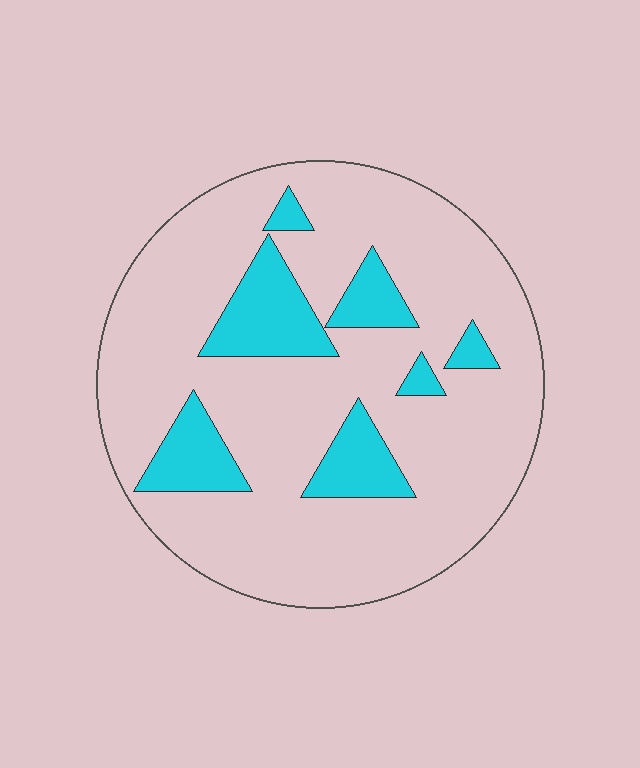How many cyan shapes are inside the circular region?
7.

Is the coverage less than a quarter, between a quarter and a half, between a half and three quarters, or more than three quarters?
Less than a quarter.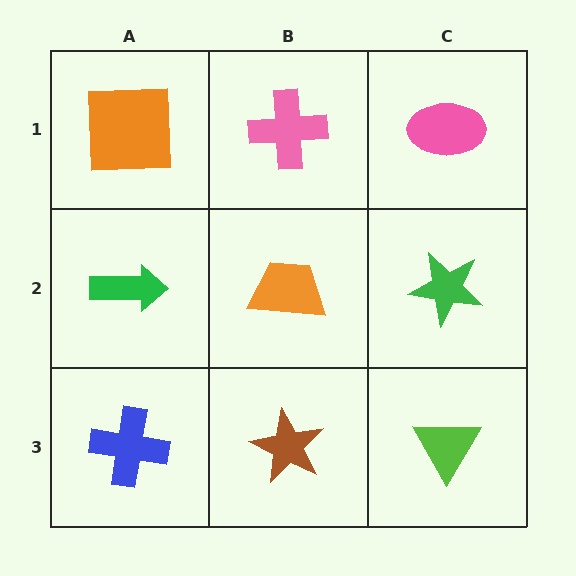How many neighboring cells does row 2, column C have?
3.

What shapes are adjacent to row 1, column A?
A green arrow (row 2, column A), a pink cross (row 1, column B).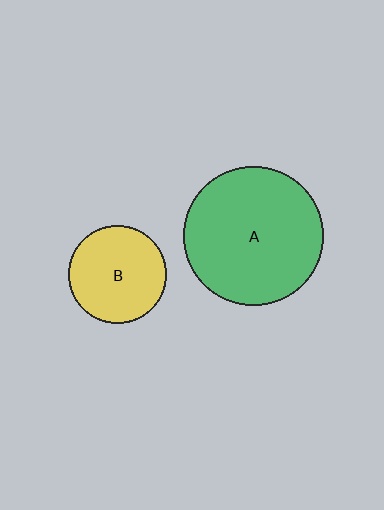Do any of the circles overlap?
No, none of the circles overlap.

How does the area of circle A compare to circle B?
Approximately 2.0 times.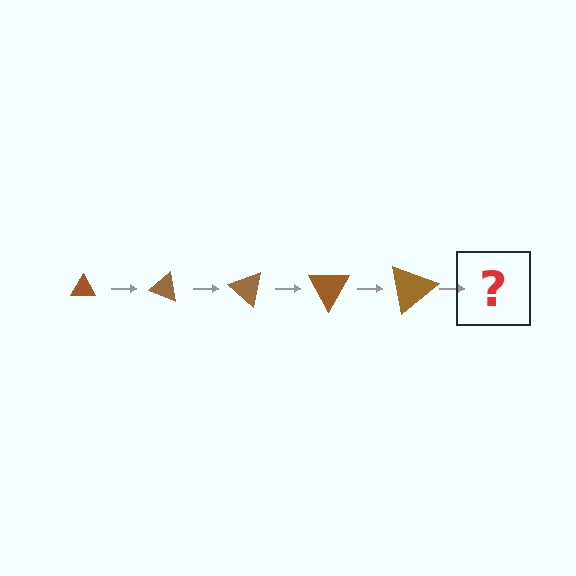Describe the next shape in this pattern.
It should be a triangle, larger than the previous one and rotated 100 degrees from the start.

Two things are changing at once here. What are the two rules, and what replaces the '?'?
The two rules are that the triangle grows larger each step and it rotates 20 degrees each step. The '?' should be a triangle, larger than the previous one and rotated 100 degrees from the start.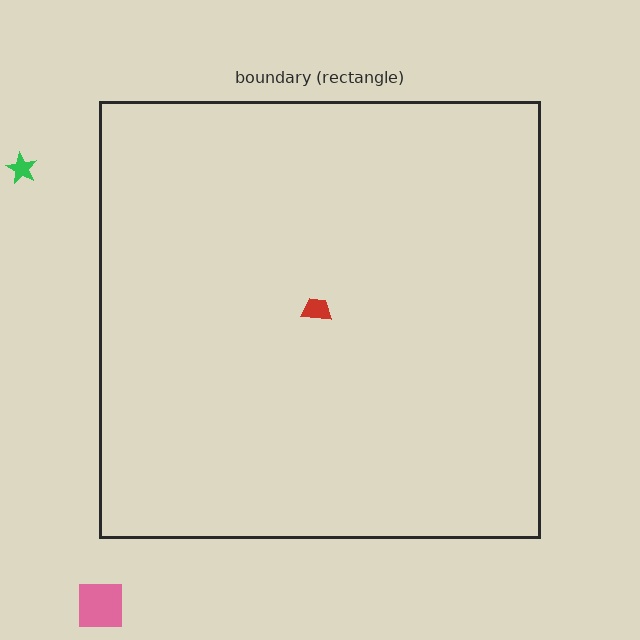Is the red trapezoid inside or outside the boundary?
Inside.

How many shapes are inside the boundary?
1 inside, 2 outside.